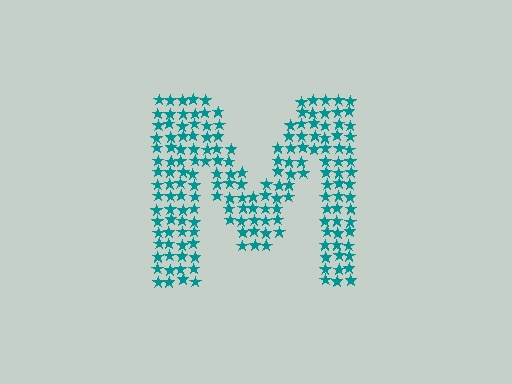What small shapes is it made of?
It is made of small stars.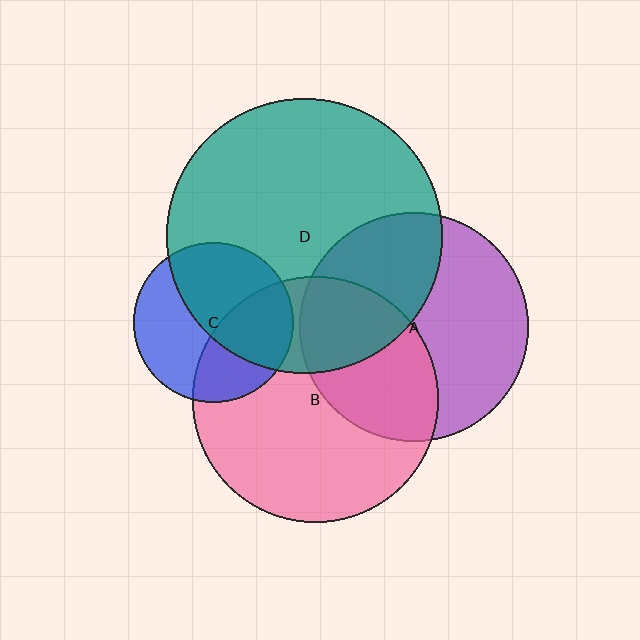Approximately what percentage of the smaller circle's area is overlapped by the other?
Approximately 55%.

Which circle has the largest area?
Circle D (teal).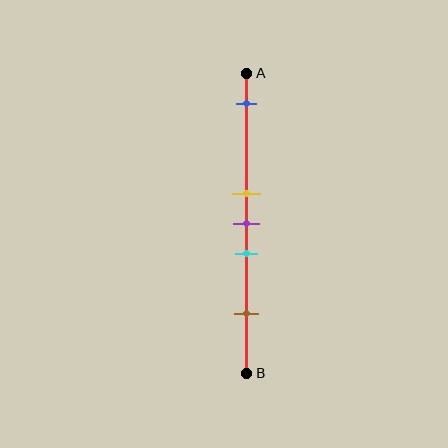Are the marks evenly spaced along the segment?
No, the marks are not evenly spaced.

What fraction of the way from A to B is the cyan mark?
The cyan mark is approximately 60% (0.6) of the way from A to B.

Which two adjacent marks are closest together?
The yellow and purple marks are the closest adjacent pair.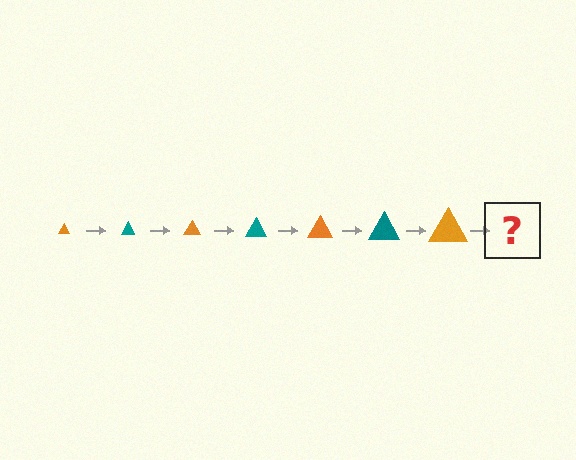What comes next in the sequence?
The next element should be a teal triangle, larger than the previous one.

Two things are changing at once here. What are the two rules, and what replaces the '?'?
The two rules are that the triangle grows larger each step and the color cycles through orange and teal. The '?' should be a teal triangle, larger than the previous one.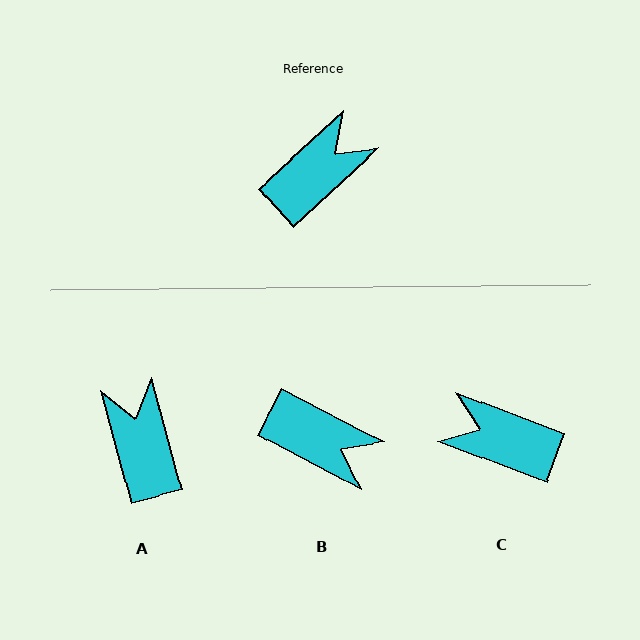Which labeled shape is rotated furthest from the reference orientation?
C, about 117 degrees away.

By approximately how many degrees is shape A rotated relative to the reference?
Approximately 62 degrees counter-clockwise.